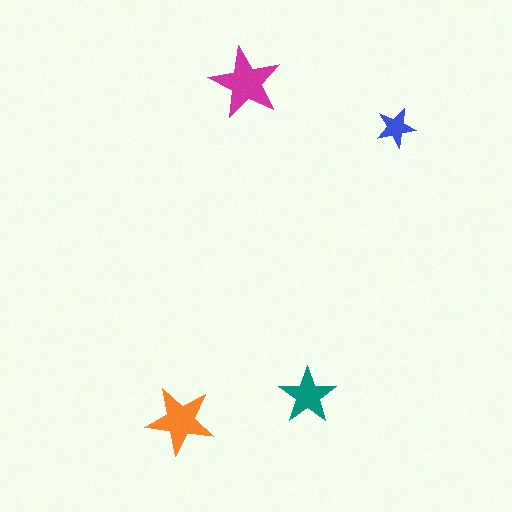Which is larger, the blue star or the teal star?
The teal one.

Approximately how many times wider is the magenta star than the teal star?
About 1.5 times wider.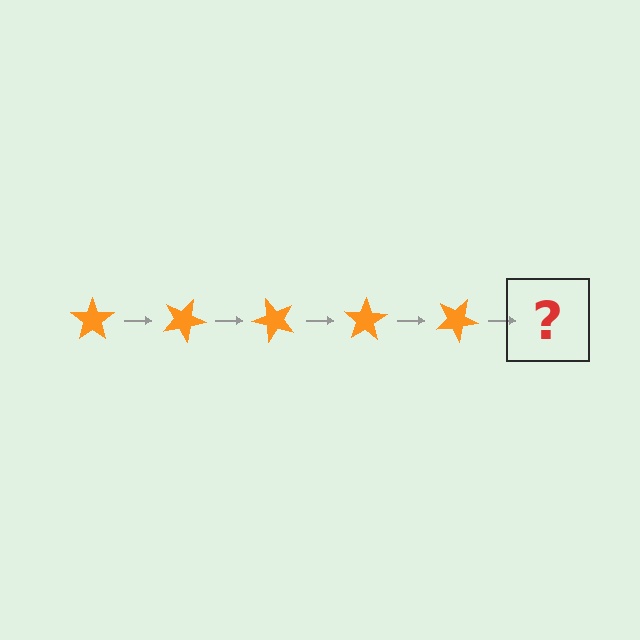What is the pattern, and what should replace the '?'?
The pattern is that the star rotates 25 degrees each step. The '?' should be an orange star rotated 125 degrees.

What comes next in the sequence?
The next element should be an orange star rotated 125 degrees.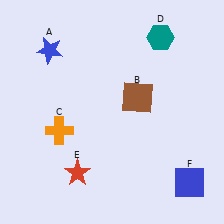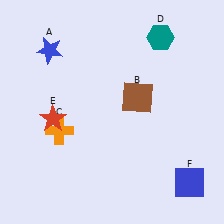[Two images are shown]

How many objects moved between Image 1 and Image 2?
1 object moved between the two images.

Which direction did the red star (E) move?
The red star (E) moved up.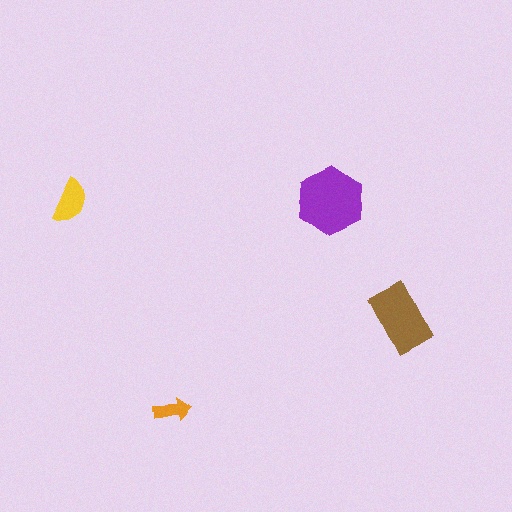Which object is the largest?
The purple hexagon.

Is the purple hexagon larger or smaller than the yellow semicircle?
Larger.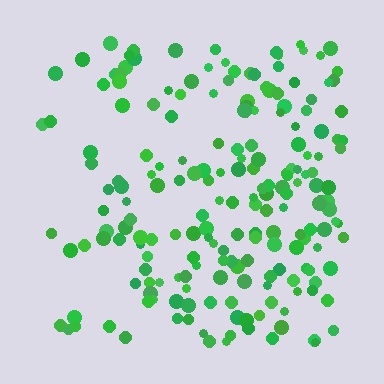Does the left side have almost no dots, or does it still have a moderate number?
Still a moderate number, just noticeably fewer than the right.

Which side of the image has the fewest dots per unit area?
The left.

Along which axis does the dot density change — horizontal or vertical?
Horizontal.